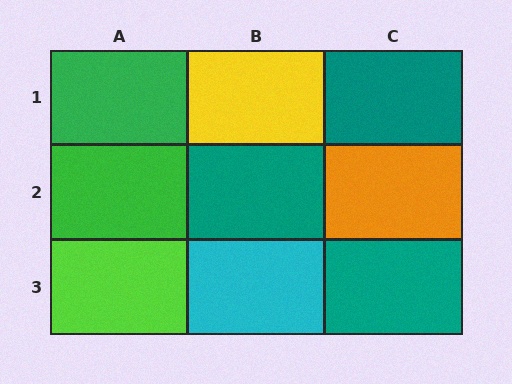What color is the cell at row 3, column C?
Teal.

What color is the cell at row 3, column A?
Lime.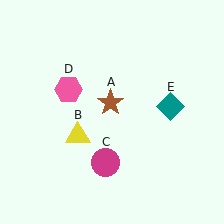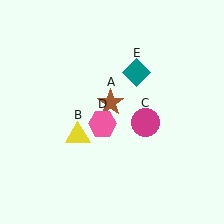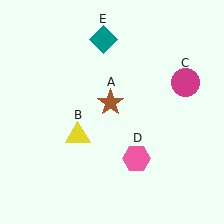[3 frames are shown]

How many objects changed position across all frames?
3 objects changed position: magenta circle (object C), pink hexagon (object D), teal diamond (object E).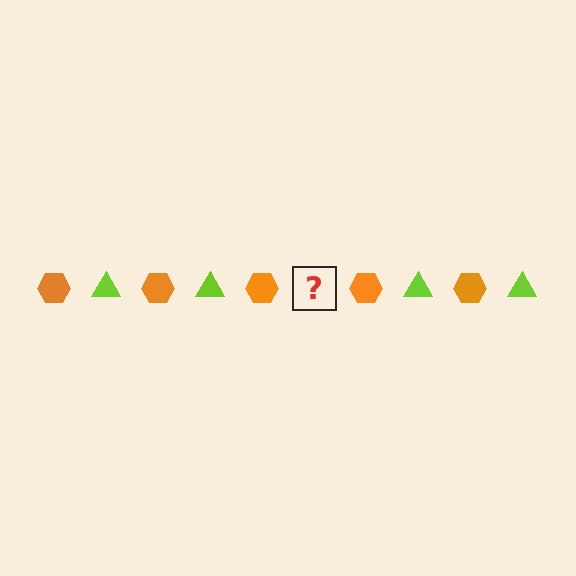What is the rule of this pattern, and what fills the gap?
The rule is that the pattern alternates between orange hexagon and lime triangle. The gap should be filled with a lime triangle.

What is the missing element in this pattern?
The missing element is a lime triangle.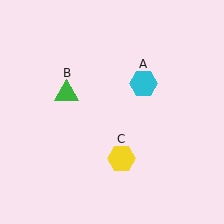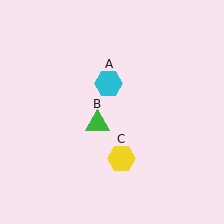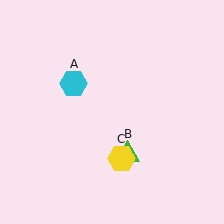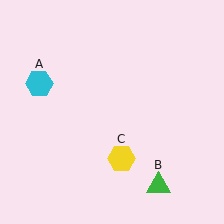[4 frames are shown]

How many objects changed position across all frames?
2 objects changed position: cyan hexagon (object A), green triangle (object B).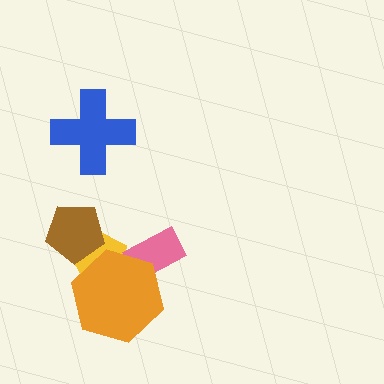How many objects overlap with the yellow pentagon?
2 objects overlap with the yellow pentagon.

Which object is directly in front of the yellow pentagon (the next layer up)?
The brown pentagon is directly in front of the yellow pentagon.